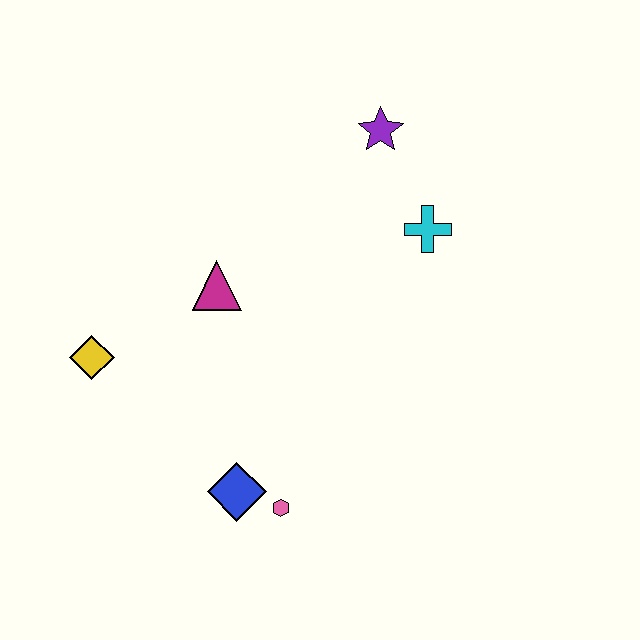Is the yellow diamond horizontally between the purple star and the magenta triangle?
No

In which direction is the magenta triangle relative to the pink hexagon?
The magenta triangle is above the pink hexagon.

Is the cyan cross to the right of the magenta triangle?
Yes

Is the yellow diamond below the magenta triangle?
Yes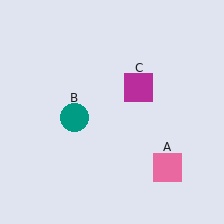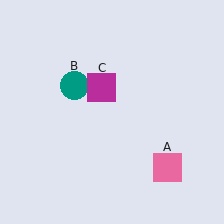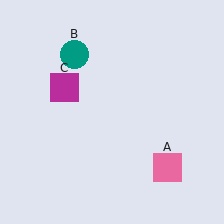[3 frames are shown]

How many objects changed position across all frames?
2 objects changed position: teal circle (object B), magenta square (object C).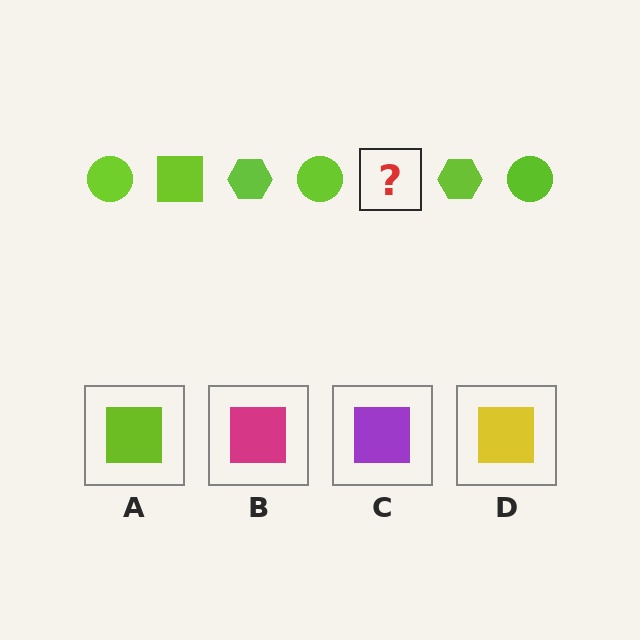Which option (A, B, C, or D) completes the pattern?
A.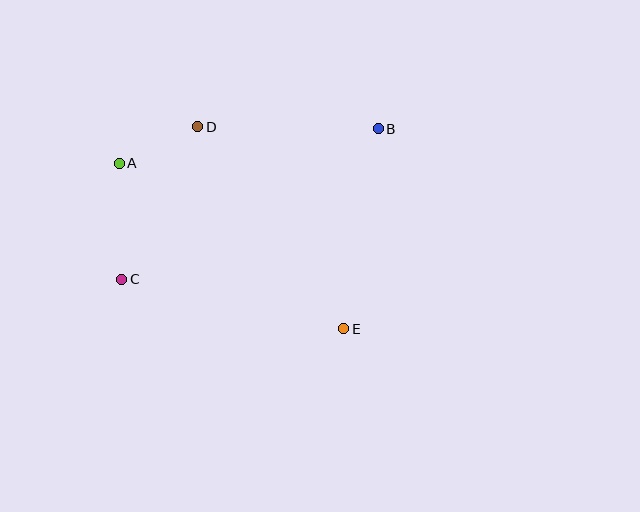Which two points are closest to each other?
Points A and D are closest to each other.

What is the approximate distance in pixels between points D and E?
The distance between D and E is approximately 249 pixels.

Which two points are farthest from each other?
Points B and C are farthest from each other.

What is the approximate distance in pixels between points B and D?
The distance between B and D is approximately 180 pixels.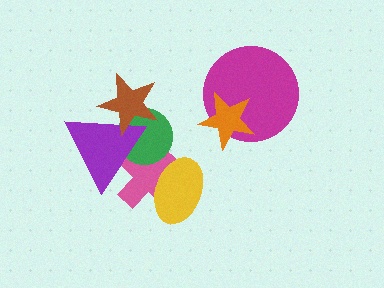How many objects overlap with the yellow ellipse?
1 object overlaps with the yellow ellipse.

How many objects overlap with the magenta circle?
1 object overlaps with the magenta circle.